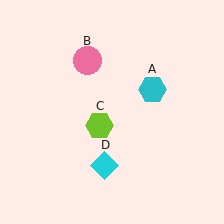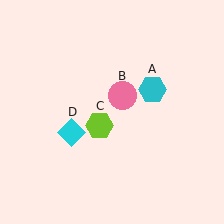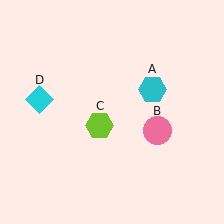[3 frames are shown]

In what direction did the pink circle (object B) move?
The pink circle (object B) moved down and to the right.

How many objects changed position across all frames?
2 objects changed position: pink circle (object B), cyan diamond (object D).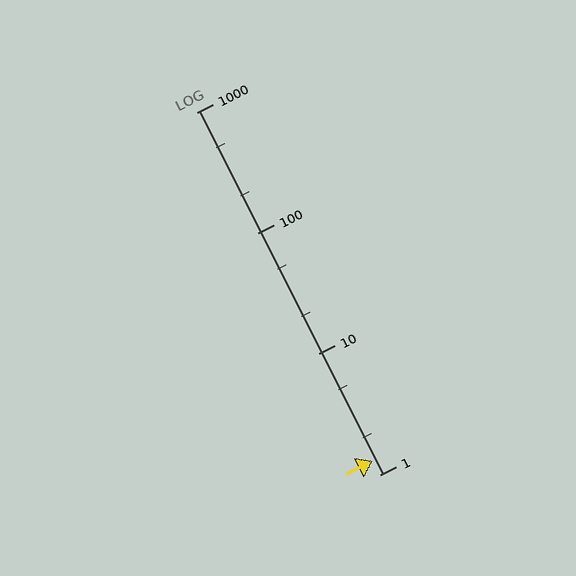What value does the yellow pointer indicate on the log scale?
The pointer indicates approximately 1.3.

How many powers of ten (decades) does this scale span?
The scale spans 3 decades, from 1 to 1000.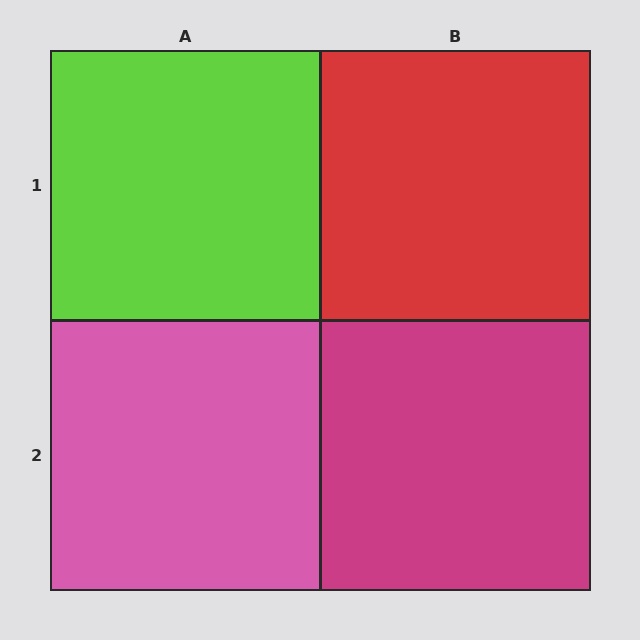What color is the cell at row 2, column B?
Magenta.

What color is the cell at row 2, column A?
Pink.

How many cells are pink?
1 cell is pink.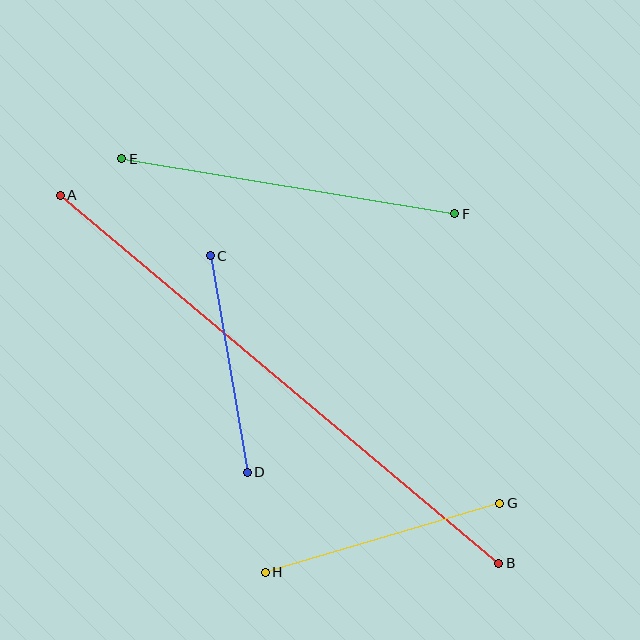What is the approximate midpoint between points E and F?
The midpoint is at approximately (288, 186) pixels.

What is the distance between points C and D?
The distance is approximately 220 pixels.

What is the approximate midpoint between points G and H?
The midpoint is at approximately (383, 538) pixels.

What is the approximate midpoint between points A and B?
The midpoint is at approximately (280, 379) pixels.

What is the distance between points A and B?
The distance is approximately 572 pixels.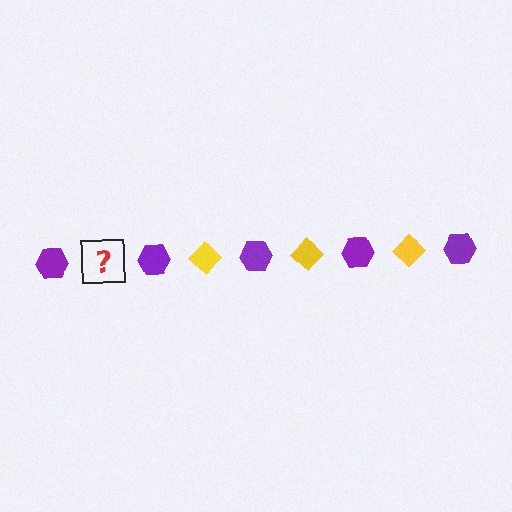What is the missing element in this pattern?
The missing element is a yellow diamond.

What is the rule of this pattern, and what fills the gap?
The rule is that the pattern alternates between purple hexagon and yellow diamond. The gap should be filled with a yellow diamond.